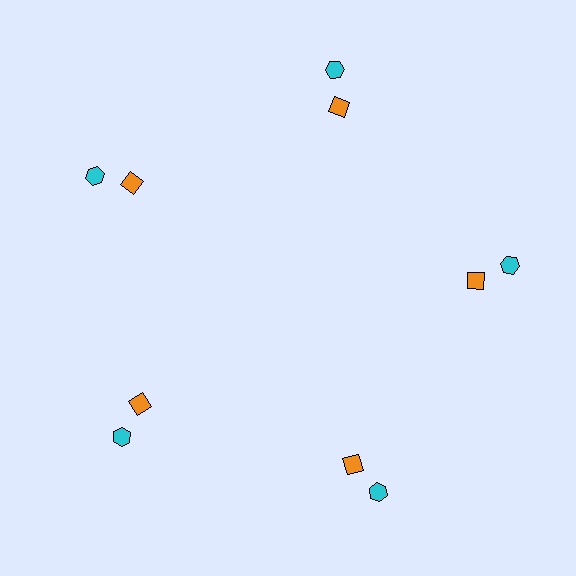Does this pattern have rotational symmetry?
Yes, this pattern has 5-fold rotational symmetry. It looks the same after rotating 72 degrees around the center.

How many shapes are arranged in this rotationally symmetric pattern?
There are 10 shapes, arranged in 5 groups of 2.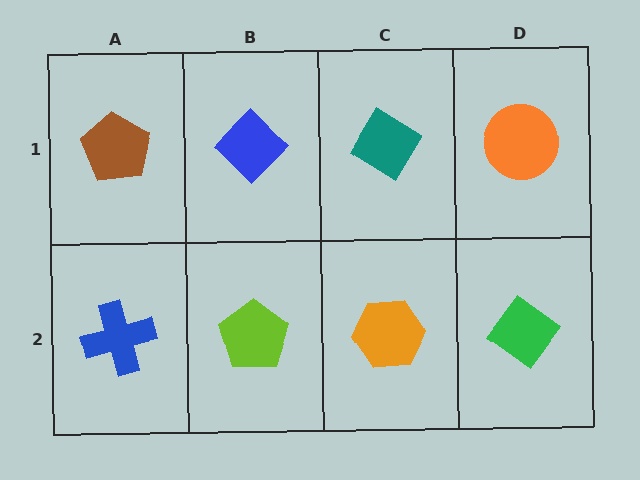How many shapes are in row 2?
4 shapes.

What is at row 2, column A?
A blue cross.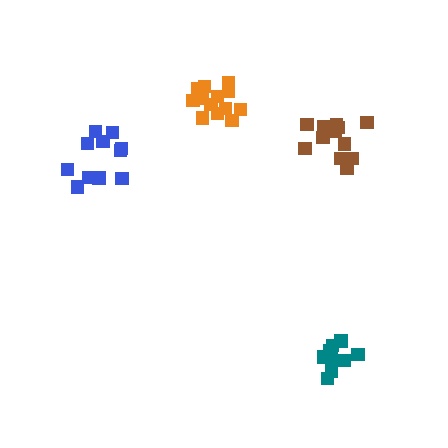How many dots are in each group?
Group 1: 11 dots, Group 2: 12 dots, Group 3: 10 dots, Group 4: 13 dots (46 total).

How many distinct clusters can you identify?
There are 4 distinct clusters.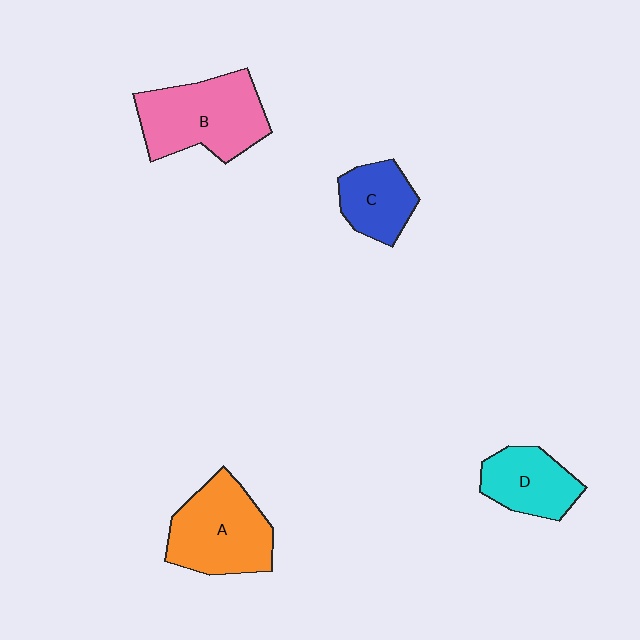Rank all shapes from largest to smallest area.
From largest to smallest: B (pink), A (orange), D (cyan), C (blue).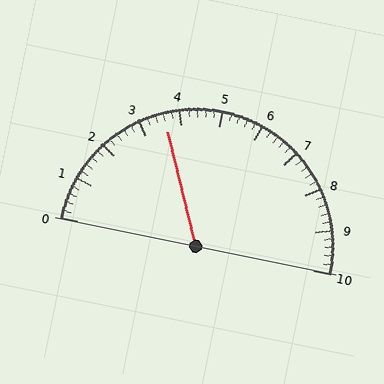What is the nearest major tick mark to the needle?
The nearest major tick mark is 4.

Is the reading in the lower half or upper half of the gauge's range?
The reading is in the lower half of the range (0 to 10).